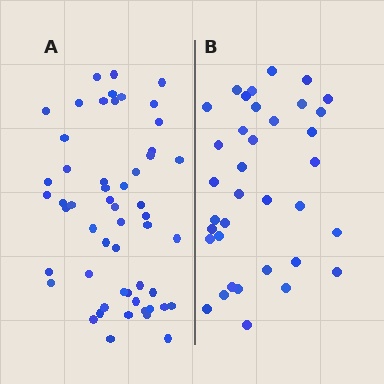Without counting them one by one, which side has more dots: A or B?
Region A (the left region) has more dots.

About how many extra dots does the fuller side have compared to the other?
Region A has approximately 20 more dots than region B.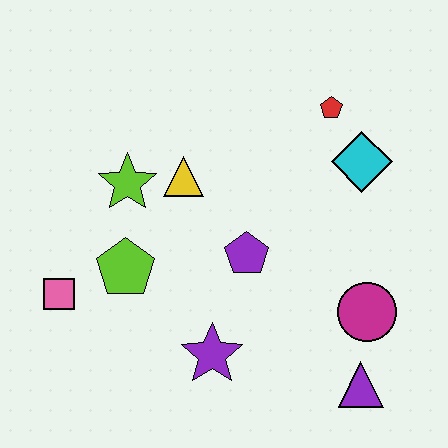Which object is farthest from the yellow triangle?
The purple triangle is farthest from the yellow triangle.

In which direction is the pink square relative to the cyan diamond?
The pink square is to the left of the cyan diamond.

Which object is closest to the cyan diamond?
The red pentagon is closest to the cyan diamond.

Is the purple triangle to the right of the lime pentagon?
Yes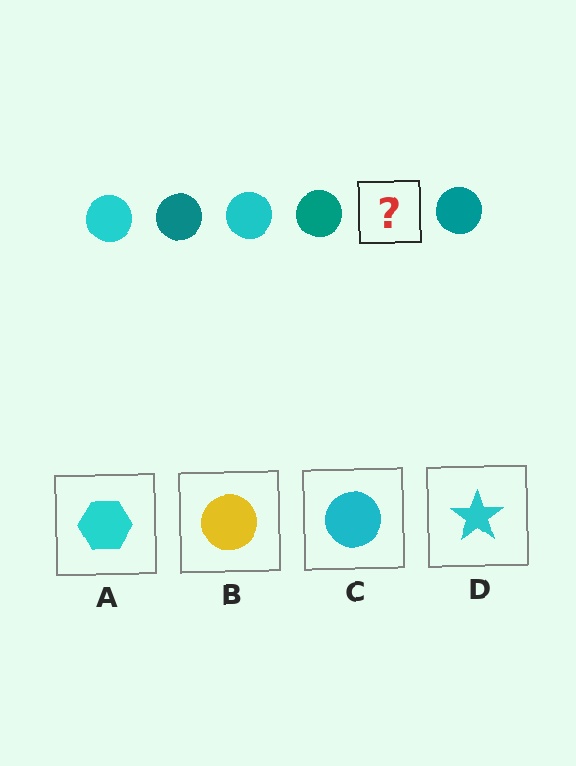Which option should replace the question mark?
Option C.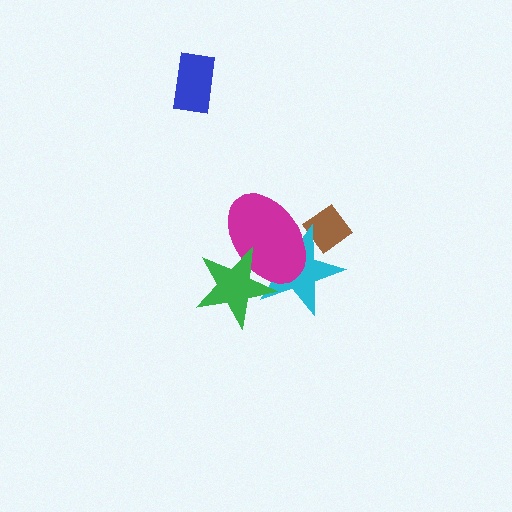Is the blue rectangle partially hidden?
No, no other shape covers it.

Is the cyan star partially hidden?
Yes, it is partially covered by another shape.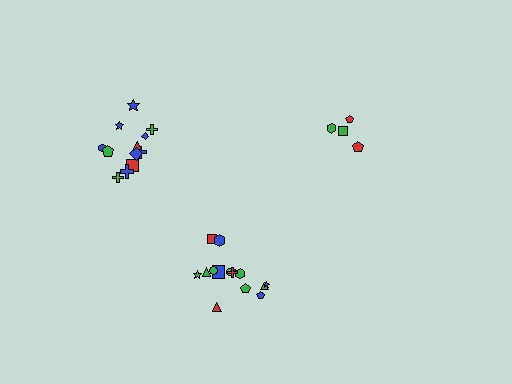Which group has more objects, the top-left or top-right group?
The top-left group.